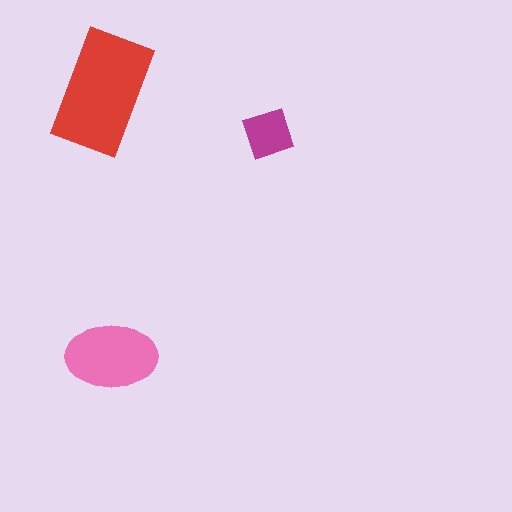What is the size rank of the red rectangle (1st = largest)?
1st.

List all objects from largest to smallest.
The red rectangle, the pink ellipse, the magenta diamond.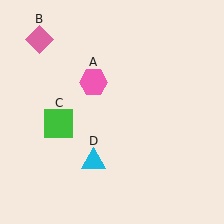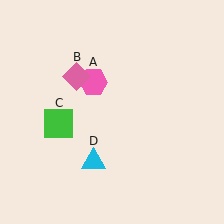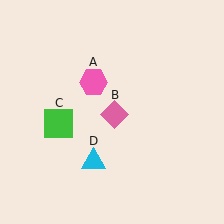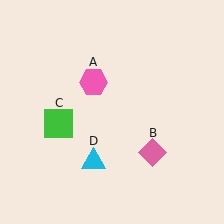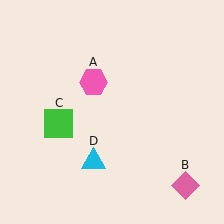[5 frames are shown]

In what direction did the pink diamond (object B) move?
The pink diamond (object B) moved down and to the right.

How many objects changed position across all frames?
1 object changed position: pink diamond (object B).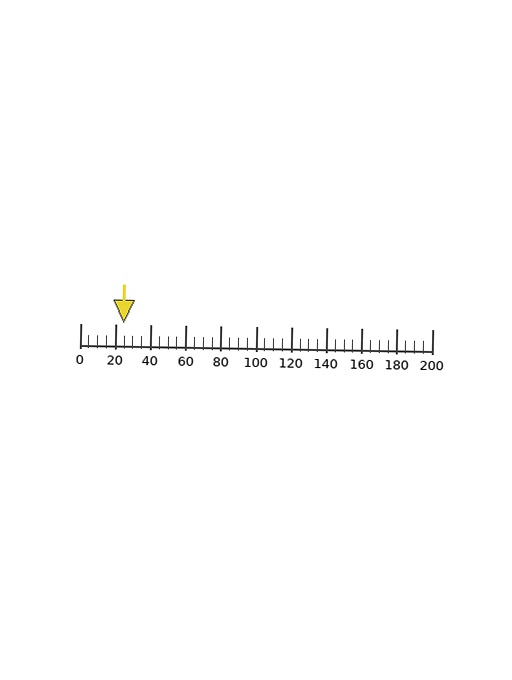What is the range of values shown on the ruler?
The ruler shows values from 0 to 200.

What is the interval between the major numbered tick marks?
The major tick marks are spaced 20 units apart.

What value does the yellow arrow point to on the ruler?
The yellow arrow points to approximately 25.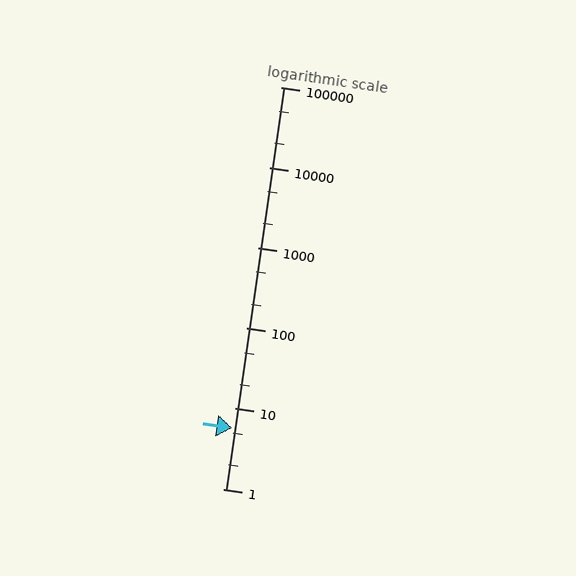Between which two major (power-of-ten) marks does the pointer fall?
The pointer is between 1 and 10.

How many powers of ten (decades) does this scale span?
The scale spans 5 decades, from 1 to 100000.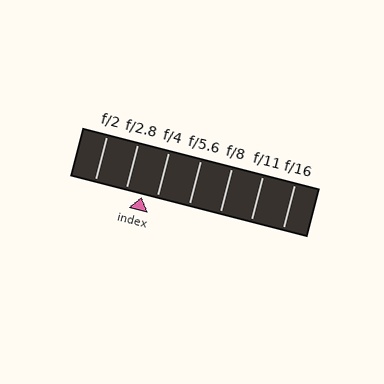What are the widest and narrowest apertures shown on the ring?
The widest aperture shown is f/2 and the narrowest is f/16.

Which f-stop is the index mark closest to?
The index mark is closest to f/4.